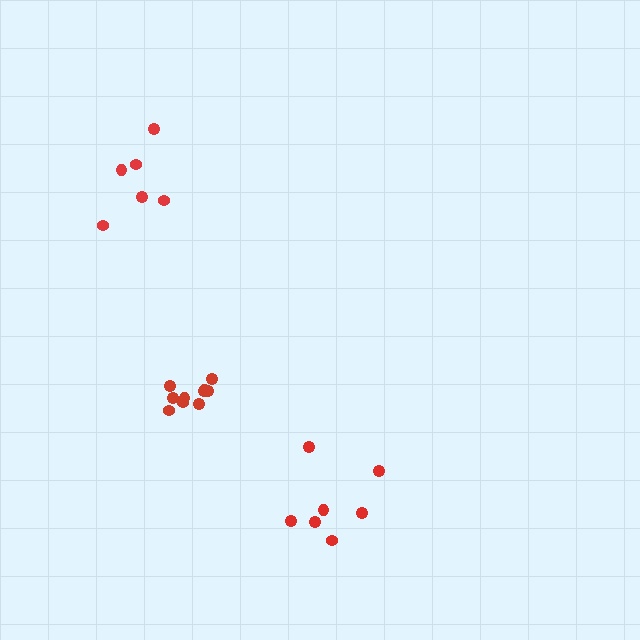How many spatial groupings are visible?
There are 3 spatial groupings.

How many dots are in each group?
Group 1: 7 dots, Group 2: 6 dots, Group 3: 10 dots (23 total).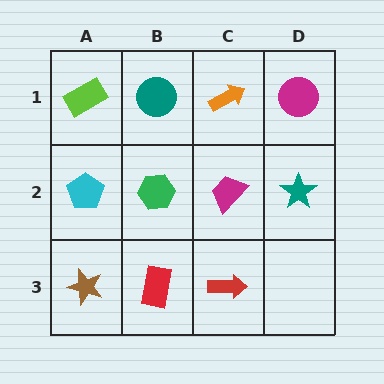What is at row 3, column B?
A red rectangle.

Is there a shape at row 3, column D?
No, that cell is empty.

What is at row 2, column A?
A cyan pentagon.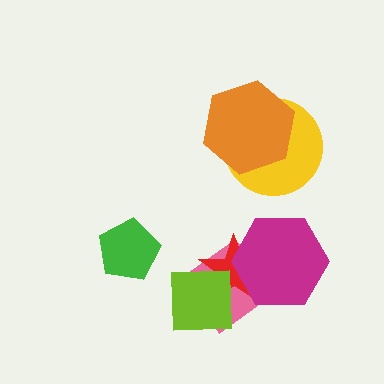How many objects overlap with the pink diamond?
3 objects overlap with the pink diamond.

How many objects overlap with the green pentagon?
0 objects overlap with the green pentagon.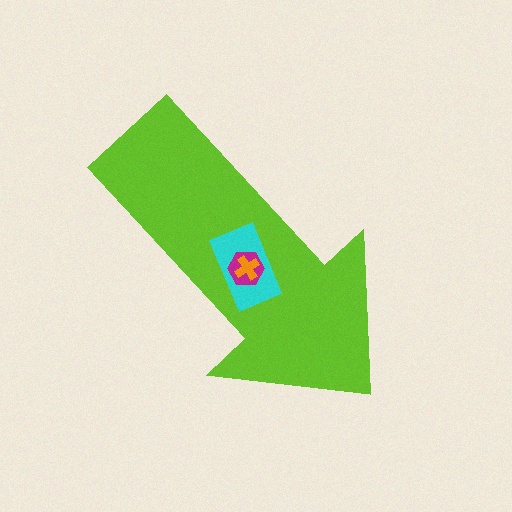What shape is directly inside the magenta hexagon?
The orange cross.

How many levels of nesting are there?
4.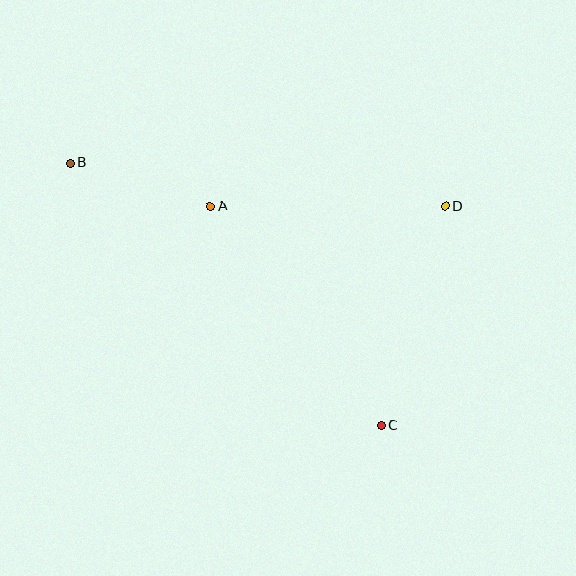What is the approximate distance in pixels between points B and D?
The distance between B and D is approximately 378 pixels.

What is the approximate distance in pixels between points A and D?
The distance between A and D is approximately 235 pixels.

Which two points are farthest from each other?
Points B and C are farthest from each other.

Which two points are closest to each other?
Points A and B are closest to each other.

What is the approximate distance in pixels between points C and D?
The distance between C and D is approximately 228 pixels.